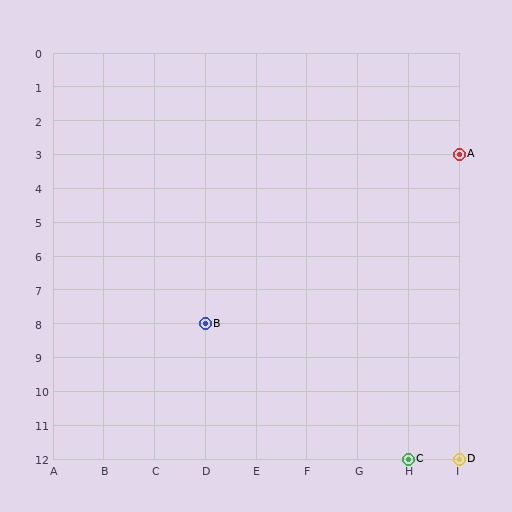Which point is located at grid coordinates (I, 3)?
Point A is at (I, 3).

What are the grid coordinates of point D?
Point D is at grid coordinates (I, 12).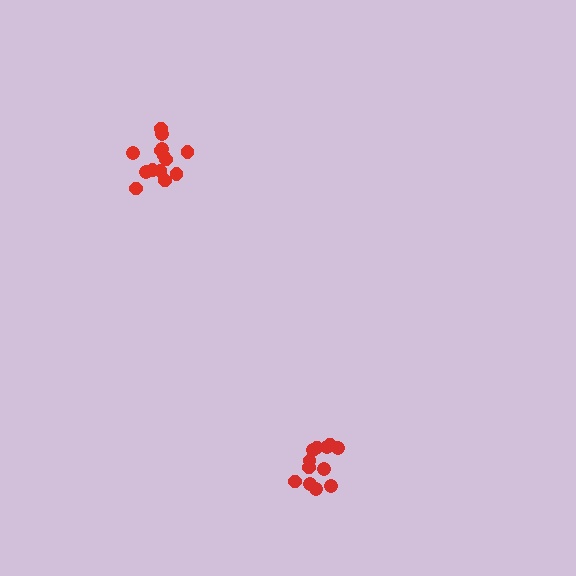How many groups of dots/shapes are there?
There are 2 groups.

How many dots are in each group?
Group 1: 15 dots, Group 2: 12 dots (27 total).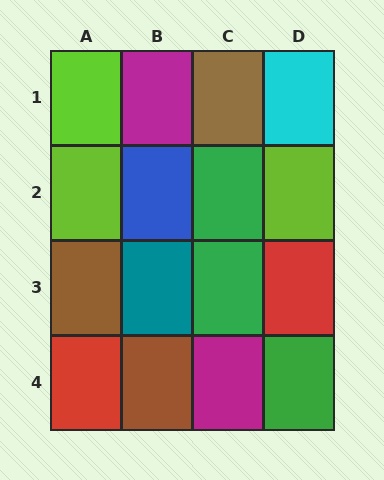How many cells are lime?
3 cells are lime.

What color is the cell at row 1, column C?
Brown.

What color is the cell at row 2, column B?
Blue.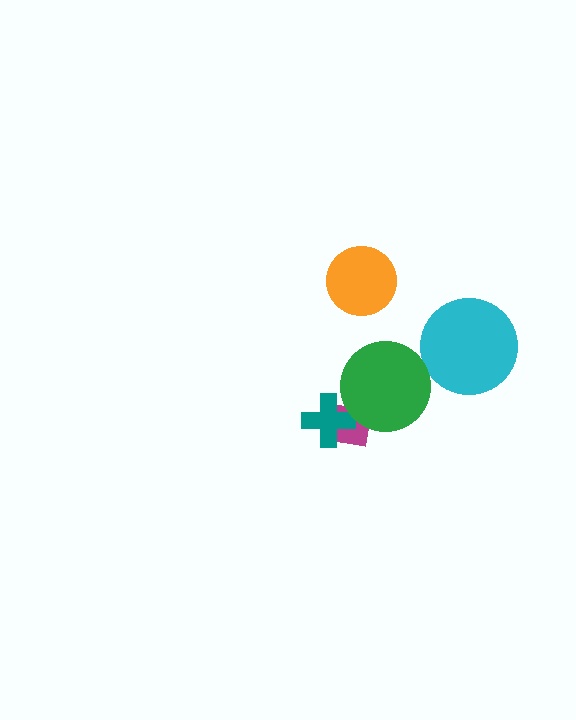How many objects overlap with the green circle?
1 object overlaps with the green circle.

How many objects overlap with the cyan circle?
0 objects overlap with the cyan circle.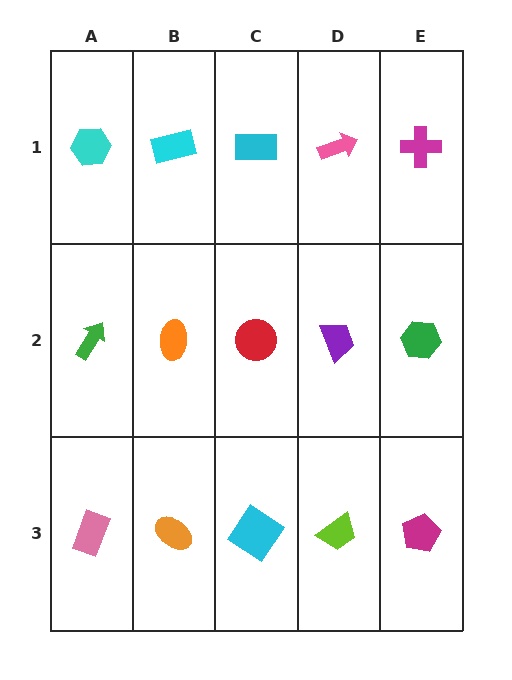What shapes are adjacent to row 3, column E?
A green hexagon (row 2, column E), a lime trapezoid (row 3, column D).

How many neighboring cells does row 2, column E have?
3.